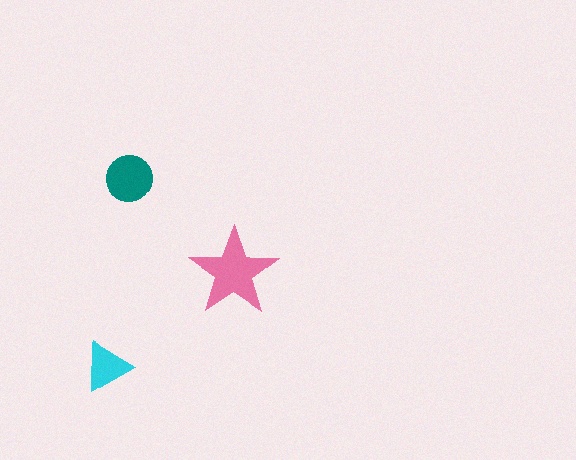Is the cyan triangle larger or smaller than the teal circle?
Smaller.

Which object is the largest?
The pink star.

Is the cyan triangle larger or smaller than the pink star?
Smaller.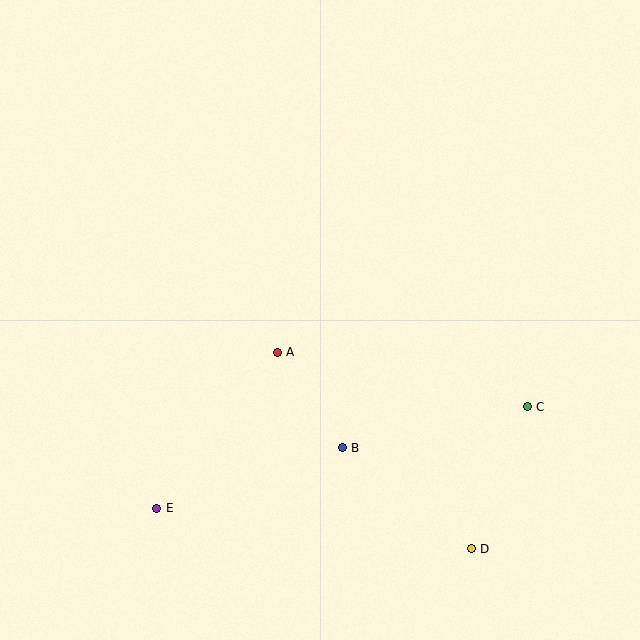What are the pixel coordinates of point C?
Point C is at (527, 407).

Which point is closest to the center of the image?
Point A at (277, 352) is closest to the center.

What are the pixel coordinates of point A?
Point A is at (277, 352).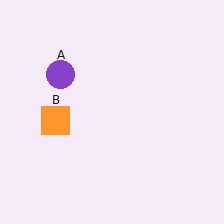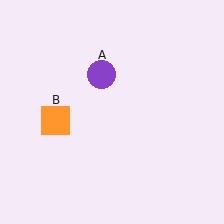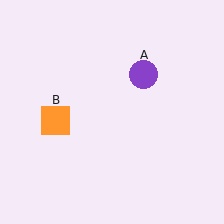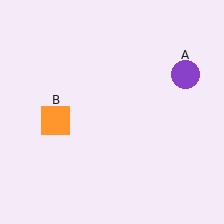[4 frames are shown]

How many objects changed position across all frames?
1 object changed position: purple circle (object A).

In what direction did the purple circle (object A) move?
The purple circle (object A) moved right.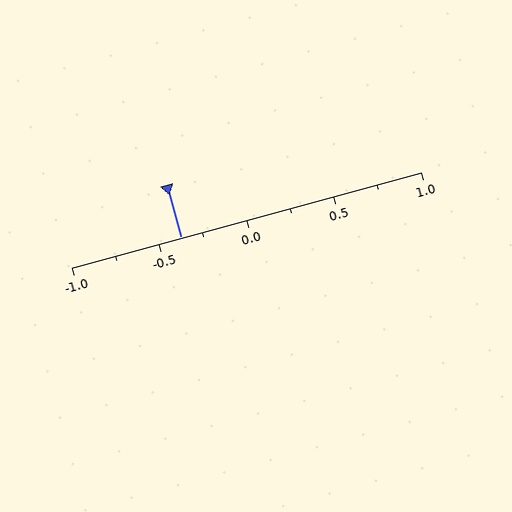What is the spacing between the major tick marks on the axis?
The major ticks are spaced 0.5 apart.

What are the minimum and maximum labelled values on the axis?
The axis runs from -1.0 to 1.0.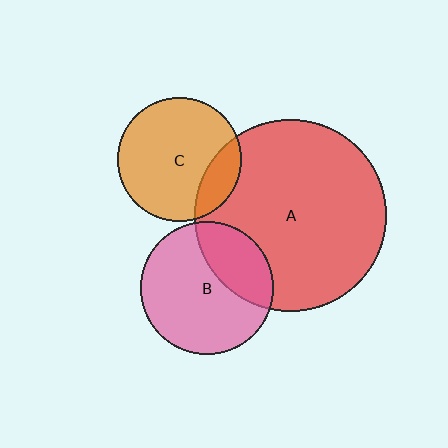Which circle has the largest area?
Circle A (red).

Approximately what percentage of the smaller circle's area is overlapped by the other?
Approximately 20%.